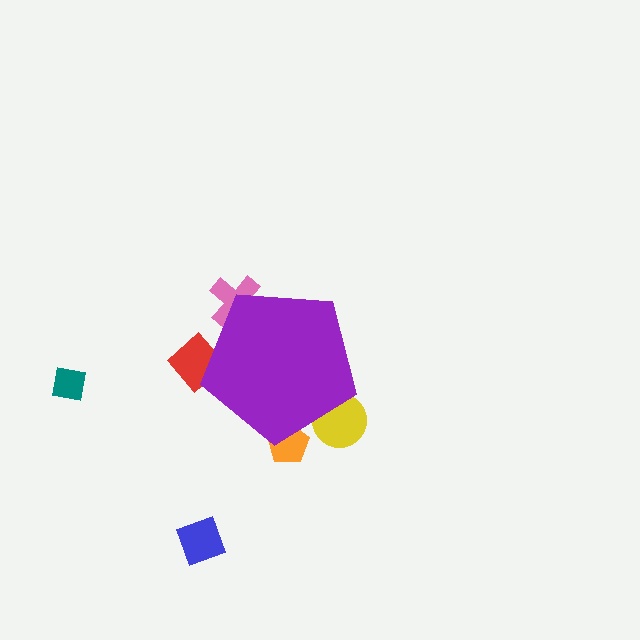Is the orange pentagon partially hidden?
Yes, the orange pentagon is partially hidden behind the purple pentagon.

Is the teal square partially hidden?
No, the teal square is fully visible.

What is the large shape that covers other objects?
A purple pentagon.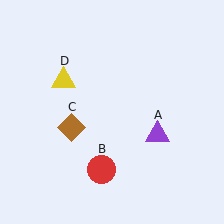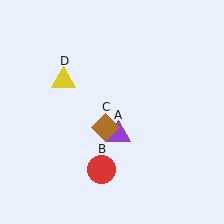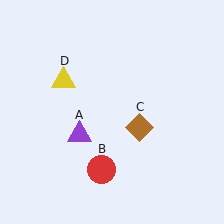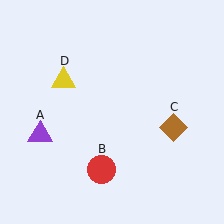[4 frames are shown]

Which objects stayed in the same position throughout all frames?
Red circle (object B) and yellow triangle (object D) remained stationary.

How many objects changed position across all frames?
2 objects changed position: purple triangle (object A), brown diamond (object C).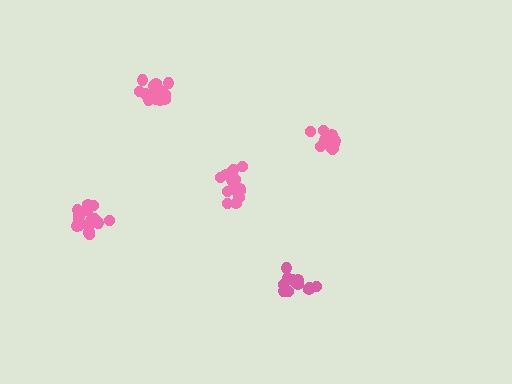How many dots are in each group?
Group 1: 14 dots, Group 2: 14 dots, Group 3: 16 dots, Group 4: 19 dots, Group 5: 16 dots (79 total).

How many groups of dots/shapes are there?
There are 5 groups.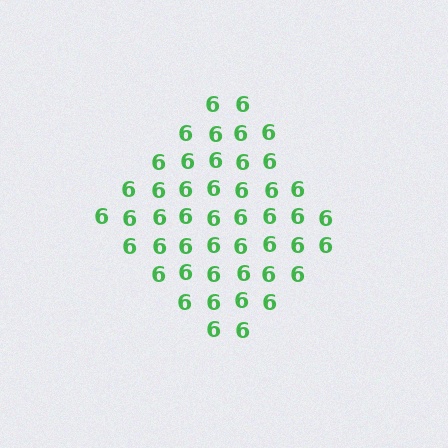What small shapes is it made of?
It is made of small digit 6's.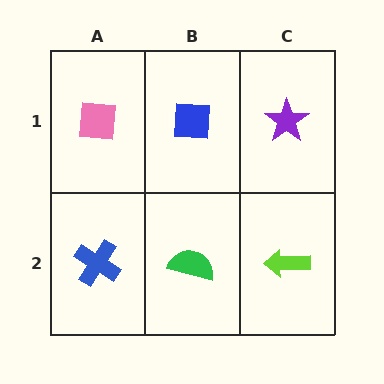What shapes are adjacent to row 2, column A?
A pink square (row 1, column A), a green semicircle (row 2, column B).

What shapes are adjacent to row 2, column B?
A blue square (row 1, column B), a blue cross (row 2, column A), a lime arrow (row 2, column C).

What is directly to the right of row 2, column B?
A lime arrow.